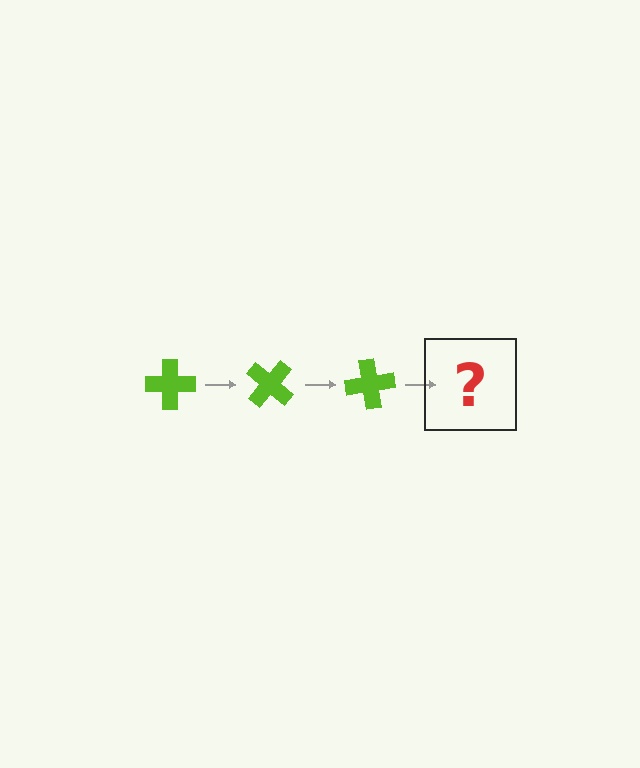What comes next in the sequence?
The next element should be a lime cross rotated 120 degrees.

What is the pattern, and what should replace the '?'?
The pattern is that the cross rotates 40 degrees each step. The '?' should be a lime cross rotated 120 degrees.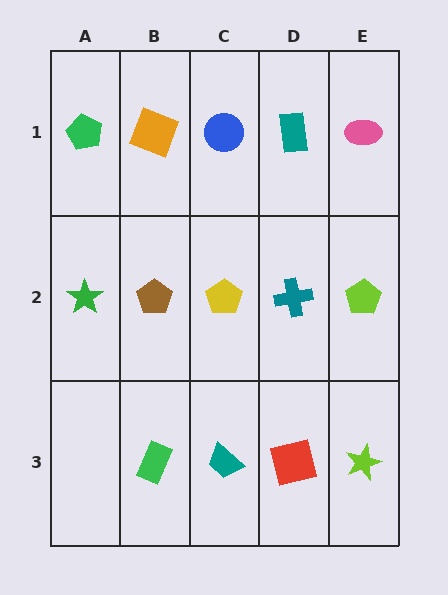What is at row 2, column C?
A yellow pentagon.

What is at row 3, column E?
A lime star.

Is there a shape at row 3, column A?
No, that cell is empty.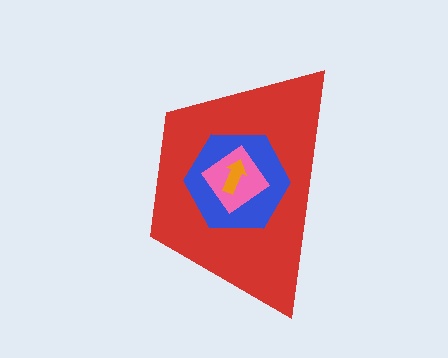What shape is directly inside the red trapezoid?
The blue hexagon.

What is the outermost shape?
The red trapezoid.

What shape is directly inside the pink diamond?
The orange arrow.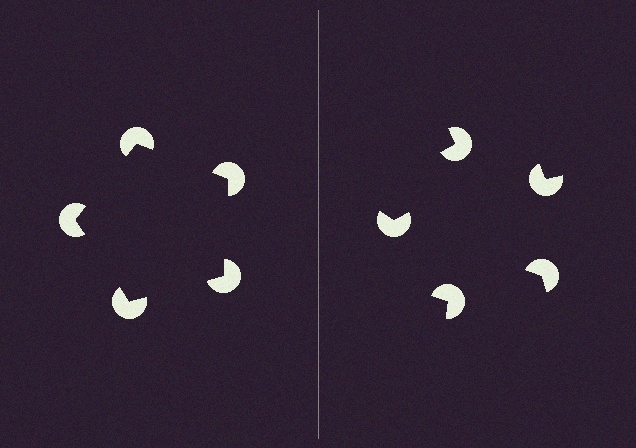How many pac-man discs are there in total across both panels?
10 — 5 on each side.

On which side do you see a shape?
An illusory pentagon appears on the left side. On the right side the wedge cuts are rotated, so no coherent shape forms.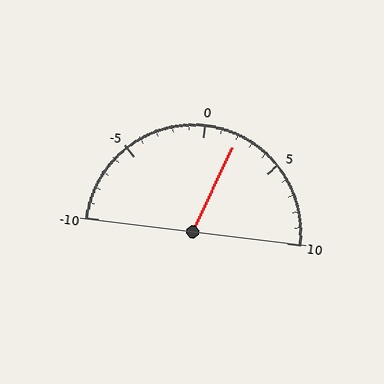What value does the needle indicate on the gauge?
The needle indicates approximately 2.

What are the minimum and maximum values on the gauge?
The gauge ranges from -10 to 10.